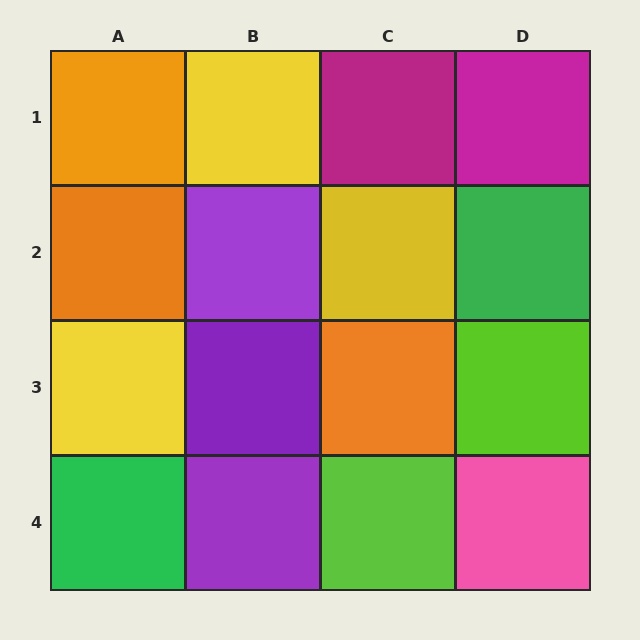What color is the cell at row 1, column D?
Magenta.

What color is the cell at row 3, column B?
Purple.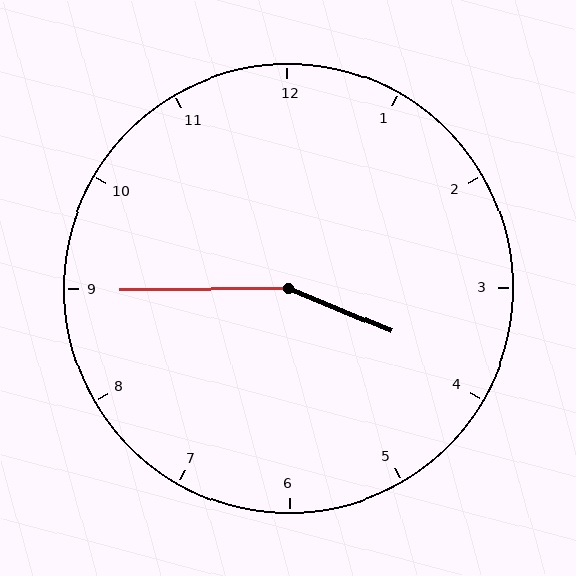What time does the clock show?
3:45.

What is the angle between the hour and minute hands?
Approximately 158 degrees.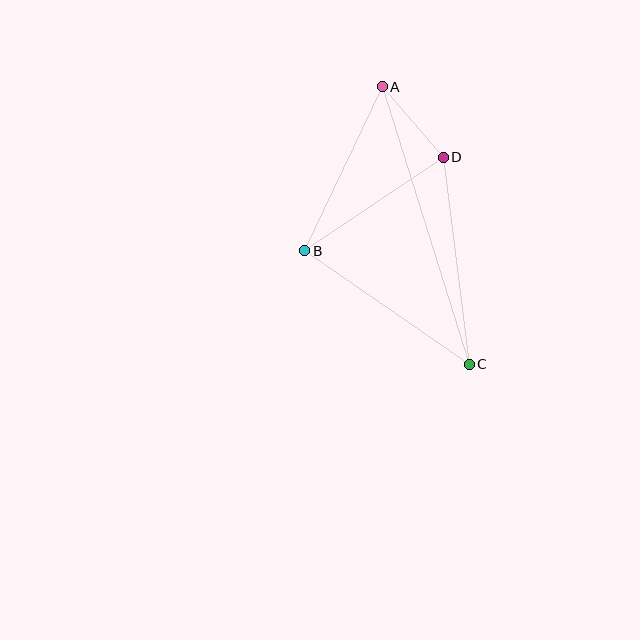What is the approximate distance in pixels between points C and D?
The distance between C and D is approximately 209 pixels.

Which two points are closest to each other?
Points A and D are closest to each other.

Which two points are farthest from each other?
Points A and C are farthest from each other.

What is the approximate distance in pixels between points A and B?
The distance between A and B is approximately 181 pixels.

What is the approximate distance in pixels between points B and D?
The distance between B and D is approximately 167 pixels.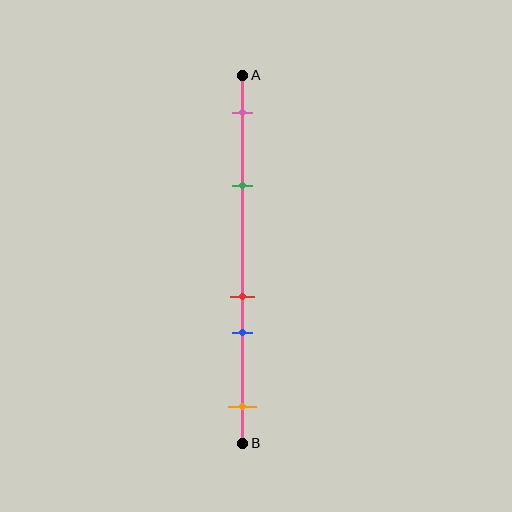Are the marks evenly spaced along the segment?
No, the marks are not evenly spaced.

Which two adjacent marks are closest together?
The red and blue marks are the closest adjacent pair.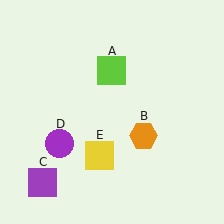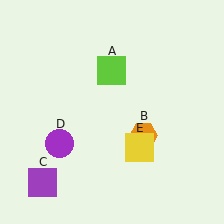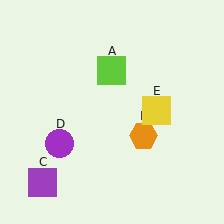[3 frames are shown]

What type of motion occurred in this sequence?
The yellow square (object E) rotated counterclockwise around the center of the scene.